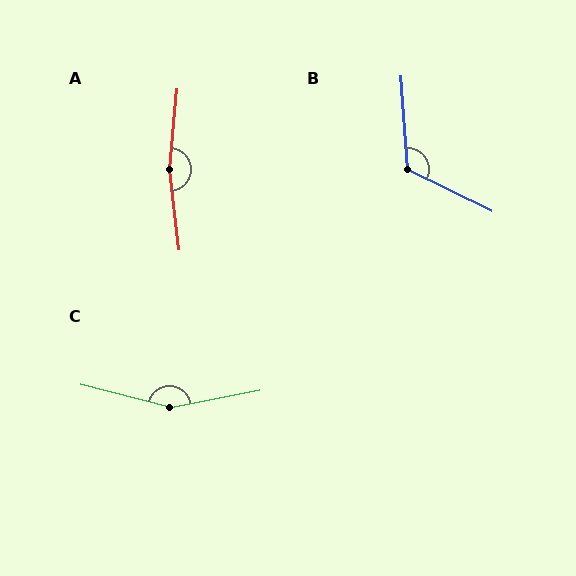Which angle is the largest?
A, at approximately 167 degrees.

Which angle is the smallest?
B, at approximately 120 degrees.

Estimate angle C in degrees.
Approximately 155 degrees.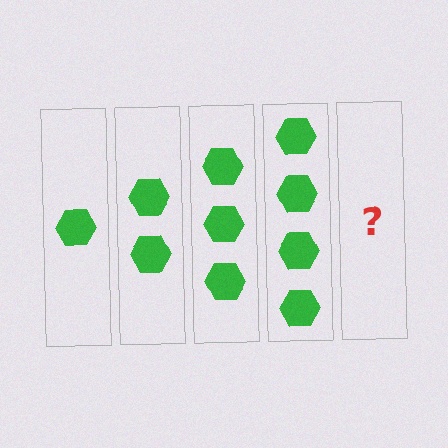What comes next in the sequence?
The next element should be 5 hexagons.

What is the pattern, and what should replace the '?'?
The pattern is that each step adds one more hexagon. The '?' should be 5 hexagons.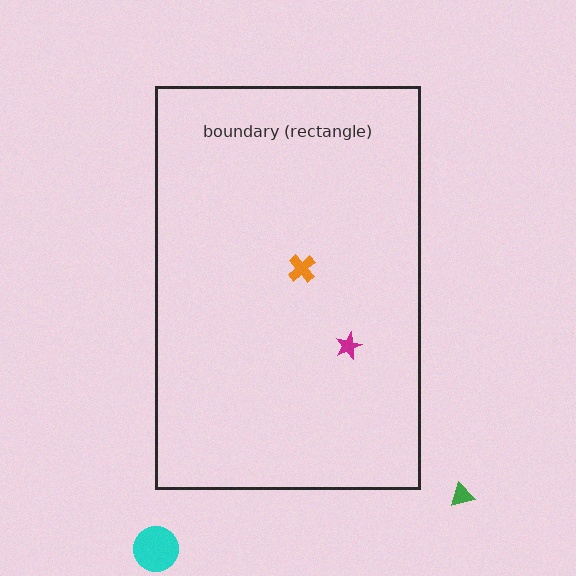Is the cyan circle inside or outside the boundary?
Outside.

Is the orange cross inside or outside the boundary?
Inside.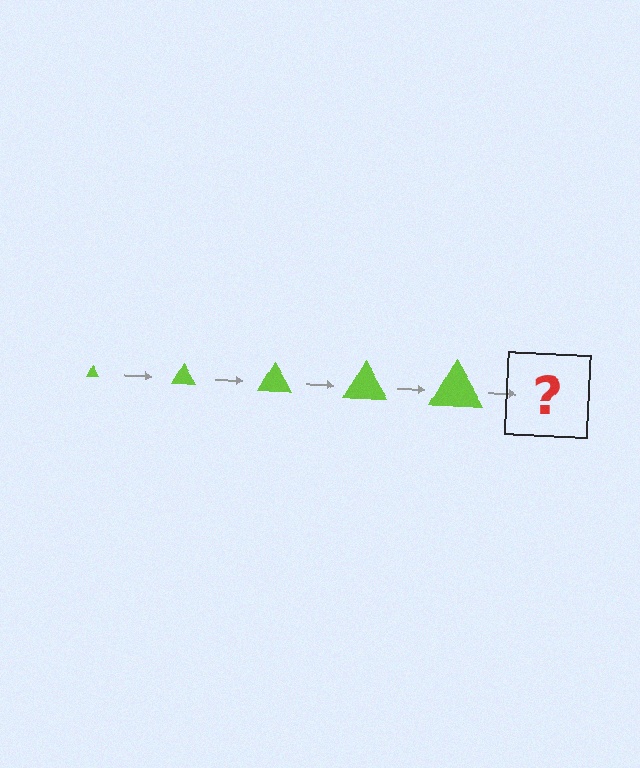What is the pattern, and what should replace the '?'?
The pattern is that the triangle gets progressively larger each step. The '?' should be a lime triangle, larger than the previous one.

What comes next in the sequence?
The next element should be a lime triangle, larger than the previous one.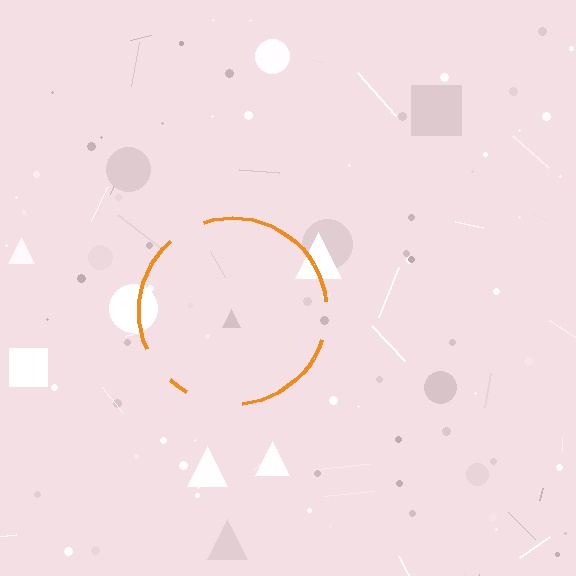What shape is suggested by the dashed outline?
The dashed outline suggests a circle.